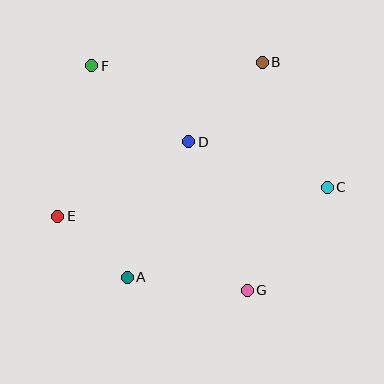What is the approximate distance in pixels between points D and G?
The distance between D and G is approximately 160 pixels.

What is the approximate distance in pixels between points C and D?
The distance between C and D is approximately 146 pixels.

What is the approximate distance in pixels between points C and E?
The distance between C and E is approximately 271 pixels.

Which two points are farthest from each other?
Points F and G are farthest from each other.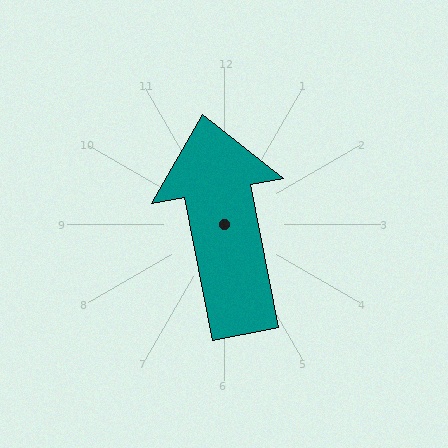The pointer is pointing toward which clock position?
Roughly 12 o'clock.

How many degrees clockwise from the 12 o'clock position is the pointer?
Approximately 349 degrees.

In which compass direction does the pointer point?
North.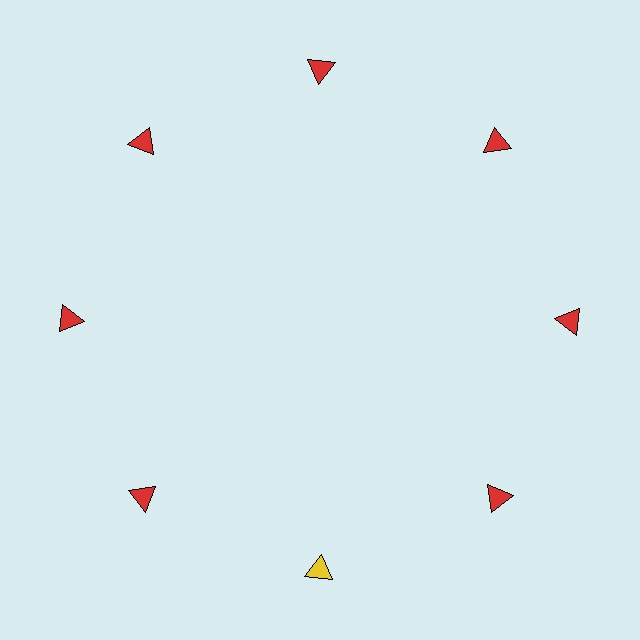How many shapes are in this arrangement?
There are 8 shapes arranged in a ring pattern.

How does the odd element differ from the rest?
It has a different color: yellow instead of red.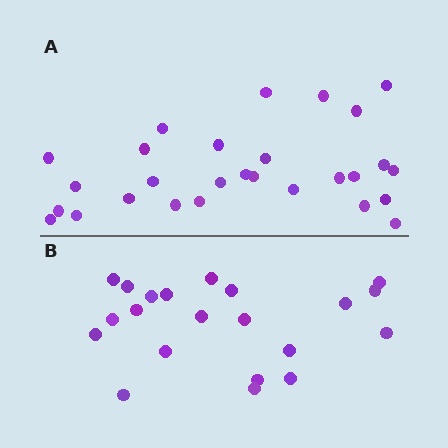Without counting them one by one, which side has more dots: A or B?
Region A (the top region) has more dots.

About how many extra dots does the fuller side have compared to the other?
Region A has roughly 8 or so more dots than region B.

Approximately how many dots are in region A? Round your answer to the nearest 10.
About 30 dots. (The exact count is 28, which rounds to 30.)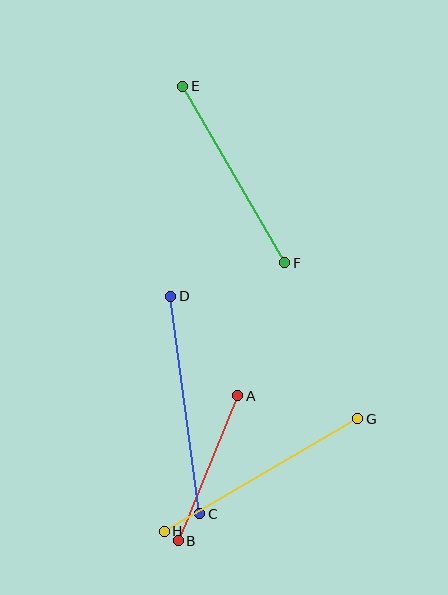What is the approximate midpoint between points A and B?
The midpoint is at approximately (208, 468) pixels.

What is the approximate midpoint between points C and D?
The midpoint is at approximately (185, 405) pixels.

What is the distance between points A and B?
The distance is approximately 157 pixels.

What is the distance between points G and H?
The distance is approximately 224 pixels.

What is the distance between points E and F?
The distance is approximately 204 pixels.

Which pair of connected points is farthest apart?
Points G and H are farthest apart.